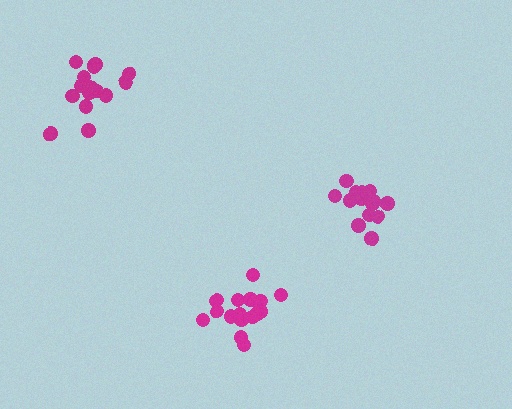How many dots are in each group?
Group 1: 17 dots, Group 2: 18 dots, Group 3: 14 dots (49 total).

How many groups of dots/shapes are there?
There are 3 groups.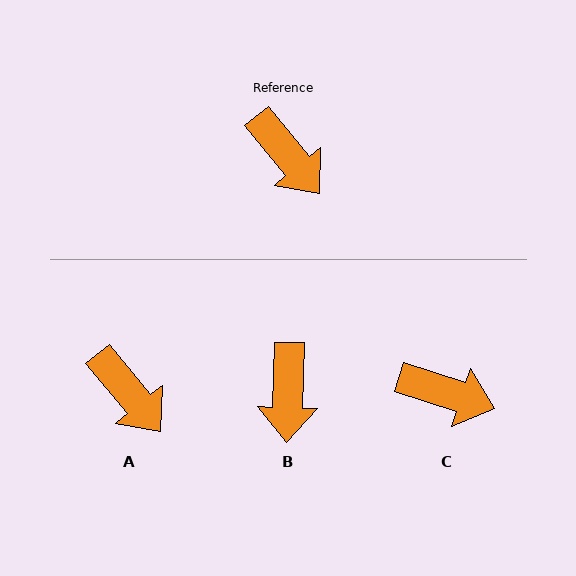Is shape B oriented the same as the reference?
No, it is off by about 41 degrees.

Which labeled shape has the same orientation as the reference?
A.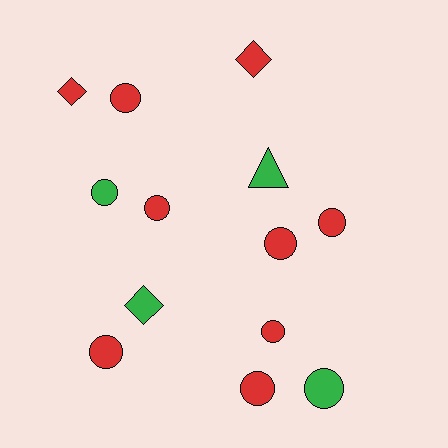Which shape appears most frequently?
Circle, with 9 objects.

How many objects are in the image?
There are 13 objects.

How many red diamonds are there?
There are 2 red diamonds.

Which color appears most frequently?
Red, with 9 objects.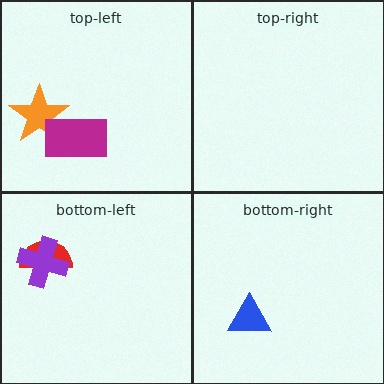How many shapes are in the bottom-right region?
1.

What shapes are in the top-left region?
The orange star, the magenta rectangle.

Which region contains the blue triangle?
The bottom-right region.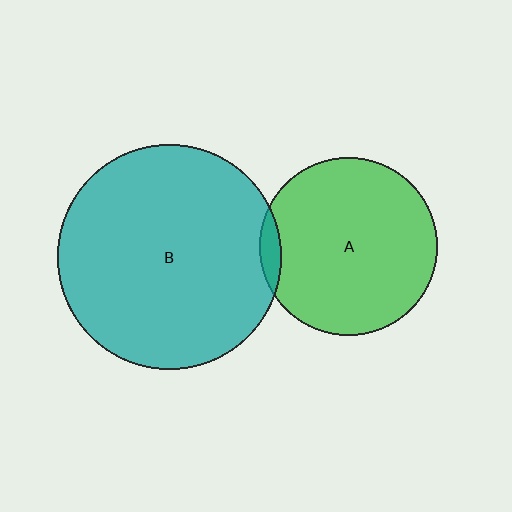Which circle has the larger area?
Circle B (teal).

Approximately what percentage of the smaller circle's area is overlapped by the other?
Approximately 5%.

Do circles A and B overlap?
Yes.